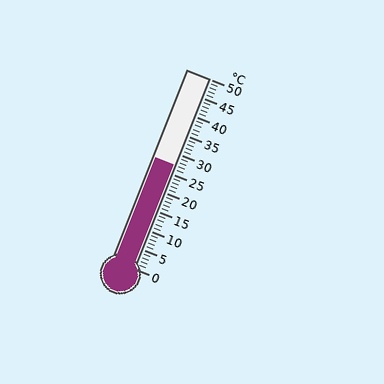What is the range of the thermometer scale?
The thermometer scale ranges from 0°C to 50°C.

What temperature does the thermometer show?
The thermometer shows approximately 27°C.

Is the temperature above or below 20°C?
The temperature is above 20°C.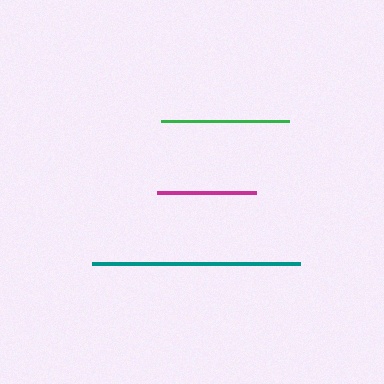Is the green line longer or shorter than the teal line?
The teal line is longer than the green line.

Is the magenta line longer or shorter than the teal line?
The teal line is longer than the magenta line.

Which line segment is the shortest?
The magenta line is the shortest at approximately 99 pixels.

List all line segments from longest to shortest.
From longest to shortest: teal, green, magenta.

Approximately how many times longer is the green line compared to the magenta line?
The green line is approximately 1.3 times the length of the magenta line.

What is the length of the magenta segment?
The magenta segment is approximately 99 pixels long.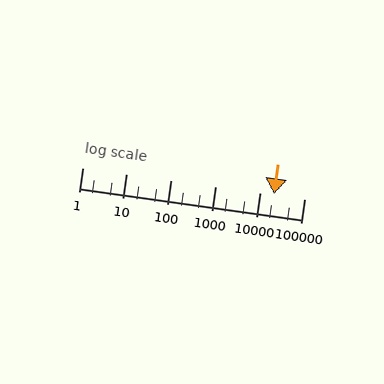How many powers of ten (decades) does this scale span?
The scale spans 5 decades, from 1 to 100000.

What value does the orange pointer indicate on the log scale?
The pointer indicates approximately 21000.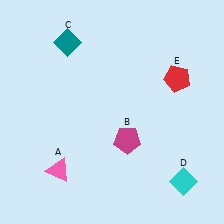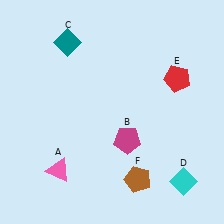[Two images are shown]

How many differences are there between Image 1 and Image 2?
There is 1 difference between the two images.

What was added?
A brown pentagon (F) was added in Image 2.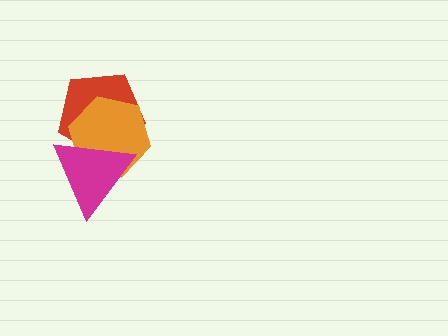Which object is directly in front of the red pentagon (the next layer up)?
The orange hexagon is directly in front of the red pentagon.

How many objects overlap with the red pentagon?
2 objects overlap with the red pentagon.